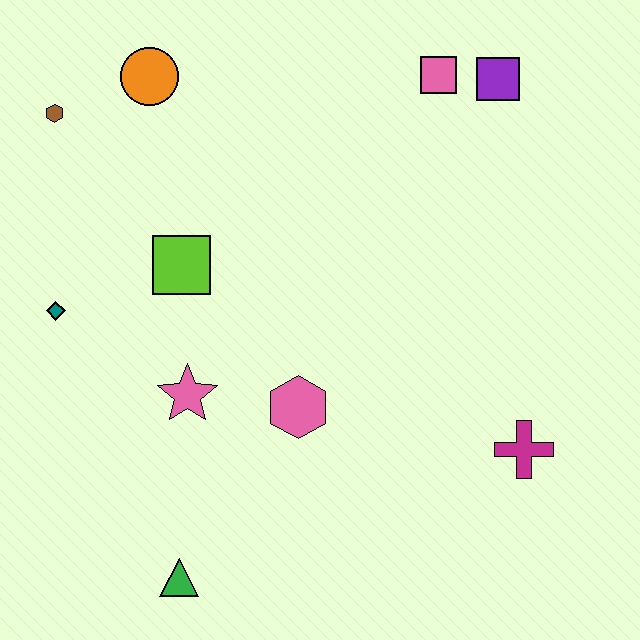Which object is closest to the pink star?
The pink hexagon is closest to the pink star.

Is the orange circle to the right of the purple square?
No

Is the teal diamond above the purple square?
No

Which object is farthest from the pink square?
The green triangle is farthest from the pink square.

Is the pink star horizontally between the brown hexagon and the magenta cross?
Yes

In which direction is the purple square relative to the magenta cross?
The purple square is above the magenta cross.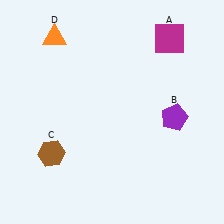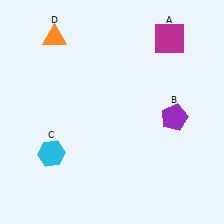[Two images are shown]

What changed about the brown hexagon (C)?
In Image 1, C is brown. In Image 2, it changed to cyan.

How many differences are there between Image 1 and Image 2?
There is 1 difference between the two images.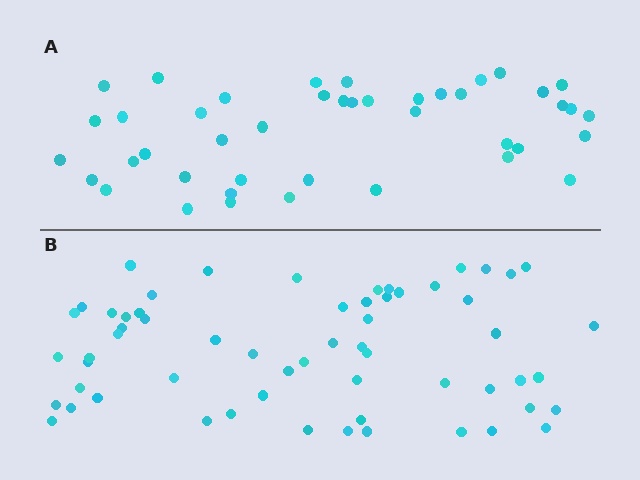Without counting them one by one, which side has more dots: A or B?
Region B (the bottom region) has more dots.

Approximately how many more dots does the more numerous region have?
Region B has approximately 15 more dots than region A.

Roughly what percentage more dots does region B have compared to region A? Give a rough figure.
About 40% more.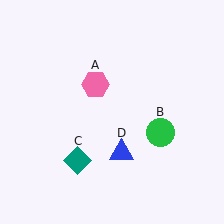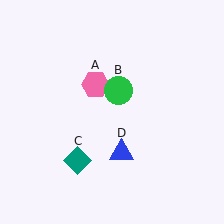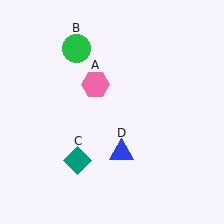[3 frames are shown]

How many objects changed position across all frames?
1 object changed position: green circle (object B).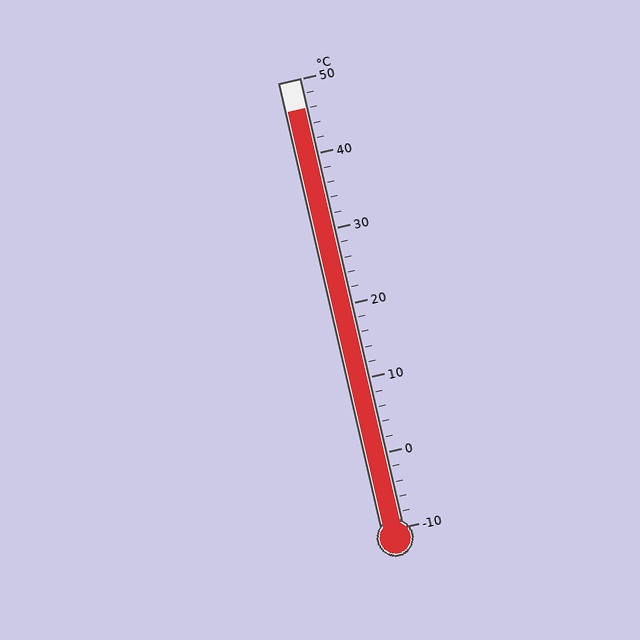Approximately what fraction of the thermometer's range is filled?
The thermometer is filled to approximately 95% of its range.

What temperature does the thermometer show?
The thermometer shows approximately 46°C.